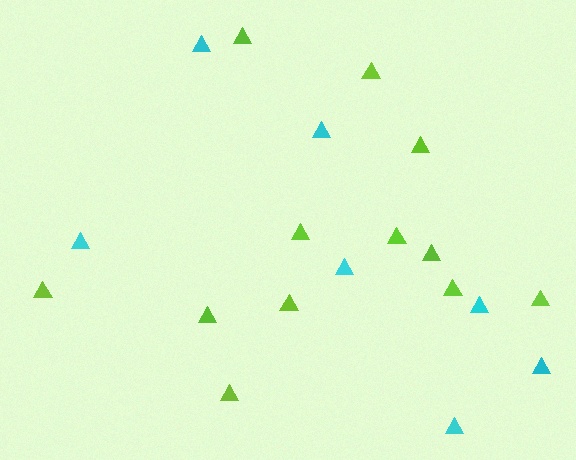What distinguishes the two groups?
There are 2 groups: one group of lime triangles (12) and one group of cyan triangles (7).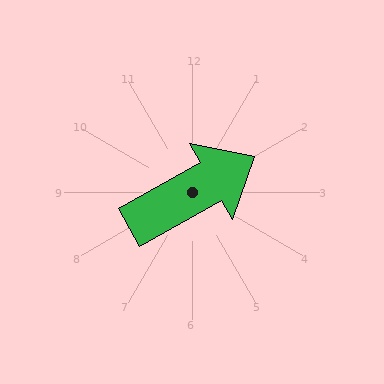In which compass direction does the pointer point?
Northeast.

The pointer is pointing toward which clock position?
Roughly 2 o'clock.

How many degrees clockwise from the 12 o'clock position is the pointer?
Approximately 60 degrees.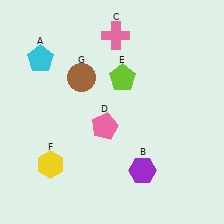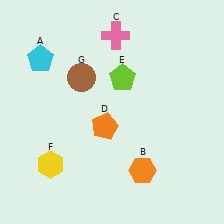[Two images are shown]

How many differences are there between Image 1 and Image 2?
There are 2 differences between the two images.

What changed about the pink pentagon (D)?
In Image 1, D is pink. In Image 2, it changed to orange.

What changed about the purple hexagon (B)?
In Image 1, B is purple. In Image 2, it changed to orange.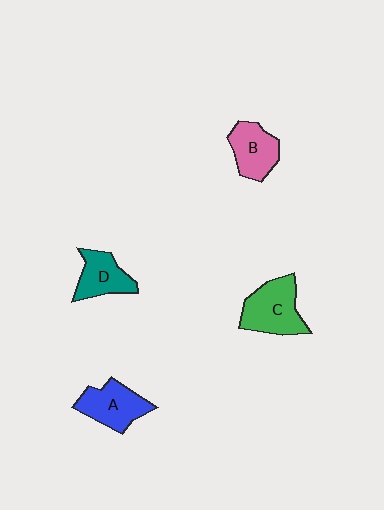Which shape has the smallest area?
Shape D (teal).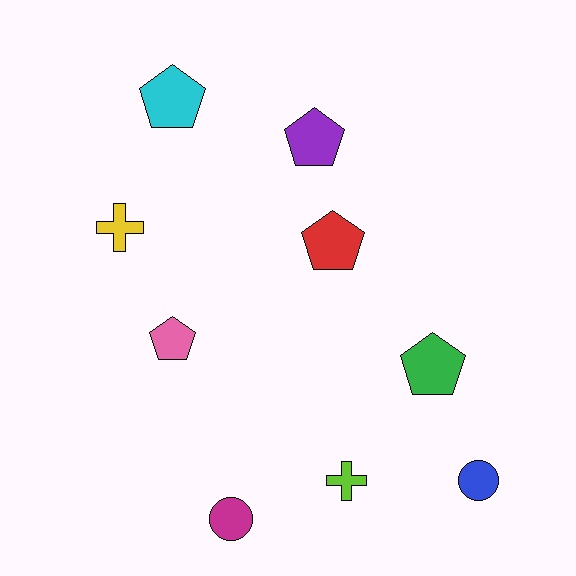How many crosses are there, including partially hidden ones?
There are 2 crosses.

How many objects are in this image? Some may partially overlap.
There are 9 objects.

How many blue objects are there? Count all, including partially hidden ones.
There is 1 blue object.